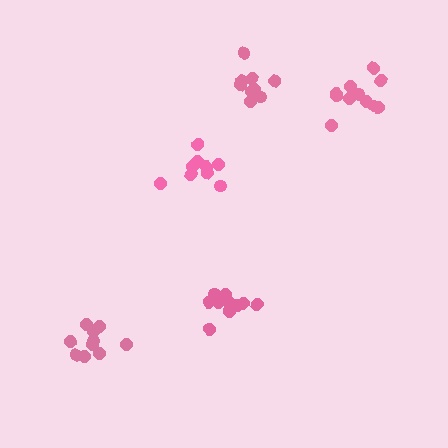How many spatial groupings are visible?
There are 5 spatial groupings.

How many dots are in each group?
Group 1: 9 dots, Group 2: 10 dots, Group 3: 11 dots, Group 4: 9 dots, Group 5: 11 dots (50 total).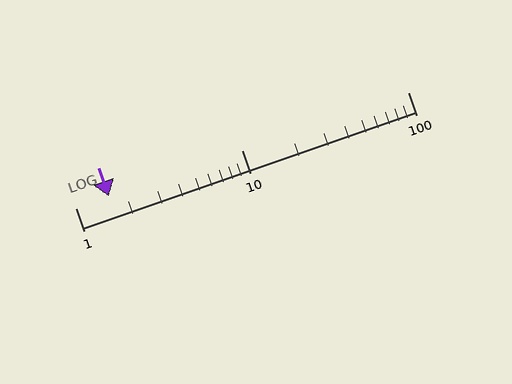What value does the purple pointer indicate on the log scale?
The pointer indicates approximately 1.6.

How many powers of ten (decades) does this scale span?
The scale spans 2 decades, from 1 to 100.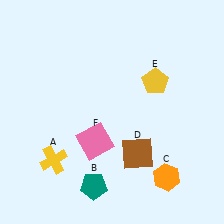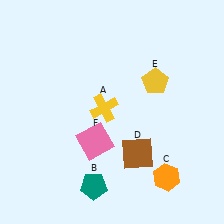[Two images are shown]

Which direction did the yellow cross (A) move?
The yellow cross (A) moved up.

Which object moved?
The yellow cross (A) moved up.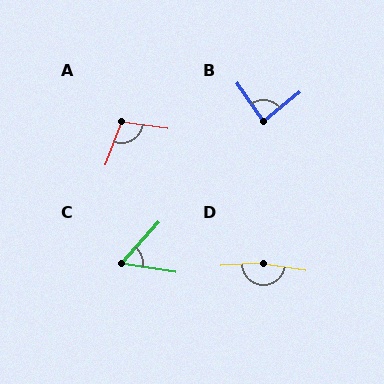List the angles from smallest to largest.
C (56°), B (86°), A (104°), D (168°).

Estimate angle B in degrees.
Approximately 86 degrees.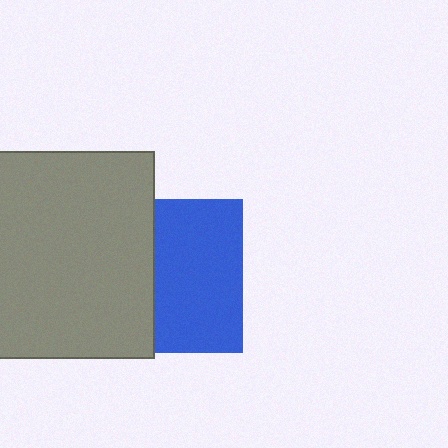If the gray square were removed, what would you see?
You would see the complete blue square.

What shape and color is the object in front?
The object in front is a gray square.